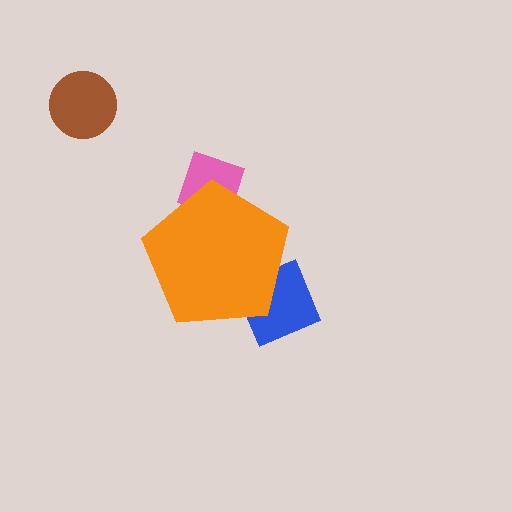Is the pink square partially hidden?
Yes, the pink square is partially hidden behind the orange pentagon.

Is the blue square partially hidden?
Yes, the blue square is partially hidden behind the orange pentagon.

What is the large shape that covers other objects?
An orange pentagon.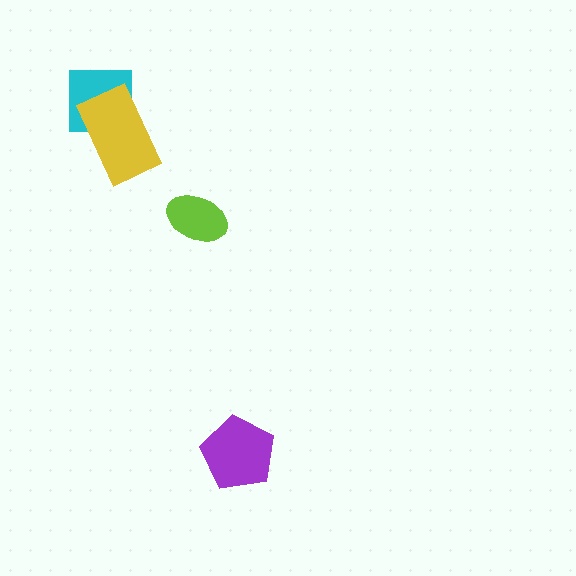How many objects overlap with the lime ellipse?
0 objects overlap with the lime ellipse.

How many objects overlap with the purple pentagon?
0 objects overlap with the purple pentagon.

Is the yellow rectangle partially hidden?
No, no other shape covers it.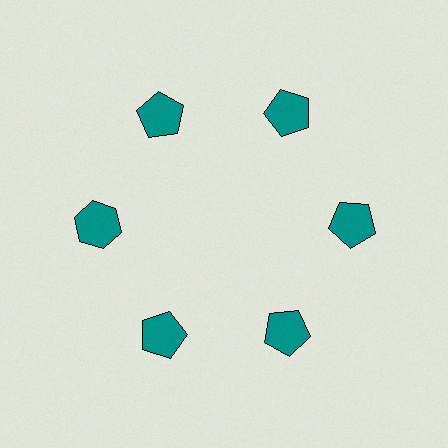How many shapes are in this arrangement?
There are 6 shapes arranged in a ring pattern.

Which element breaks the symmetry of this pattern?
The teal hexagon at roughly the 9 o'clock position breaks the symmetry. All other shapes are teal pentagons.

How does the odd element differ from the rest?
It has a different shape: hexagon instead of pentagon.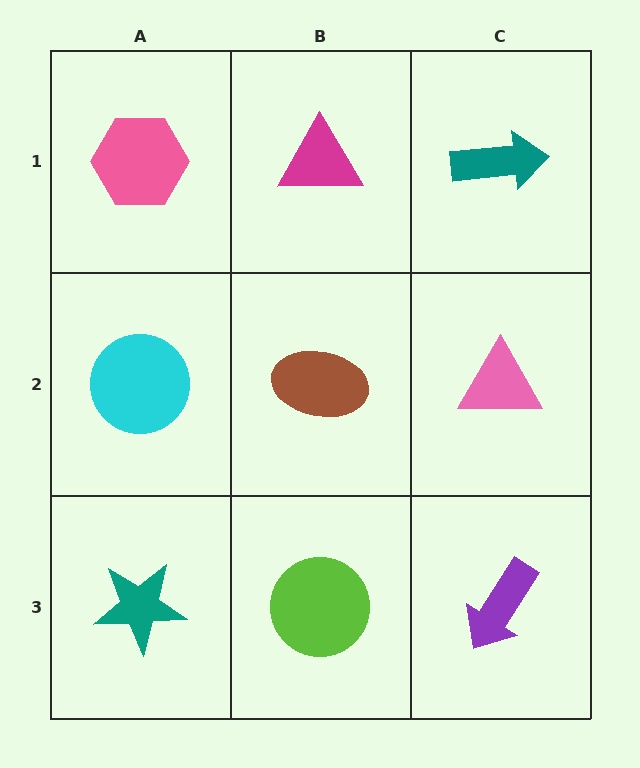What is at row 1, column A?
A pink hexagon.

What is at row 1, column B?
A magenta triangle.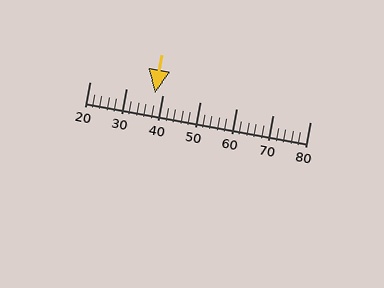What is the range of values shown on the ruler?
The ruler shows values from 20 to 80.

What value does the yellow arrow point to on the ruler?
The yellow arrow points to approximately 38.